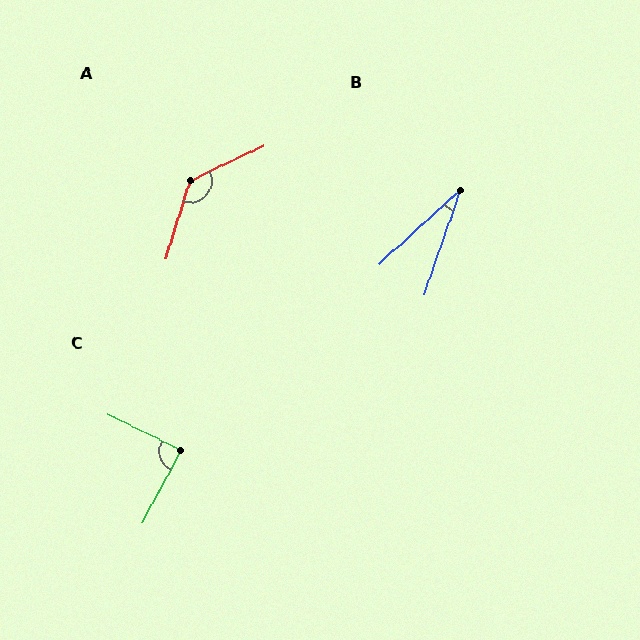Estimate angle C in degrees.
Approximately 88 degrees.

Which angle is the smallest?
B, at approximately 28 degrees.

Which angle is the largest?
A, at approximately 133 degrees.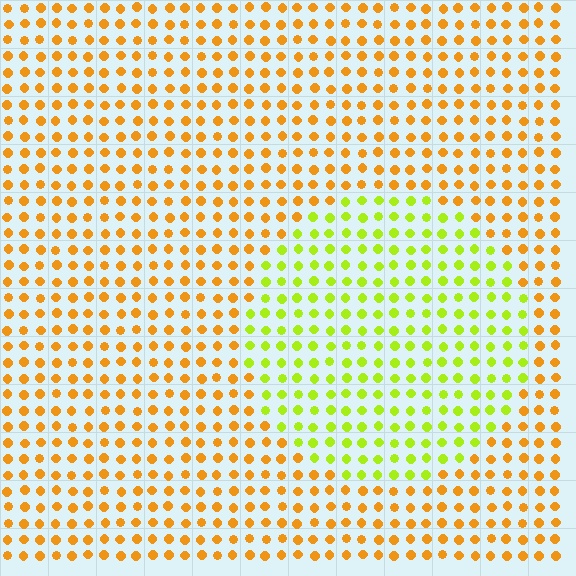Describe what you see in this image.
The image is filled with small orange elements in a uniform arrangement. A circle-shaped region is visible where the elements are tinted to a slightly different hue, forming a subtle color boundary.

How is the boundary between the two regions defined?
The boundary is defined purely by a slight shift in hue (about 46 degrees). Spacing, size, and orientation are identical on both sides.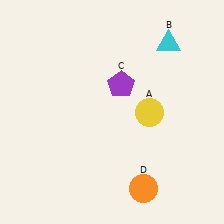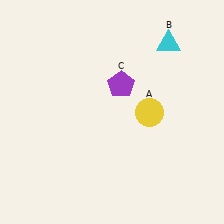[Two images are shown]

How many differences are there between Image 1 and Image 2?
There is 1 difference between the two images.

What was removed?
The orange circle (D) was removed in Image 2.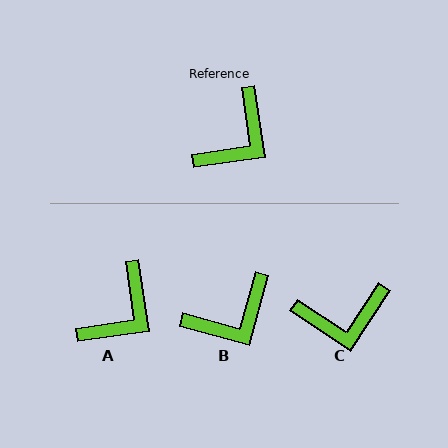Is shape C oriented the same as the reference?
No, it is off by about 41 degrees.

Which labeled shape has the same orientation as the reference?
A.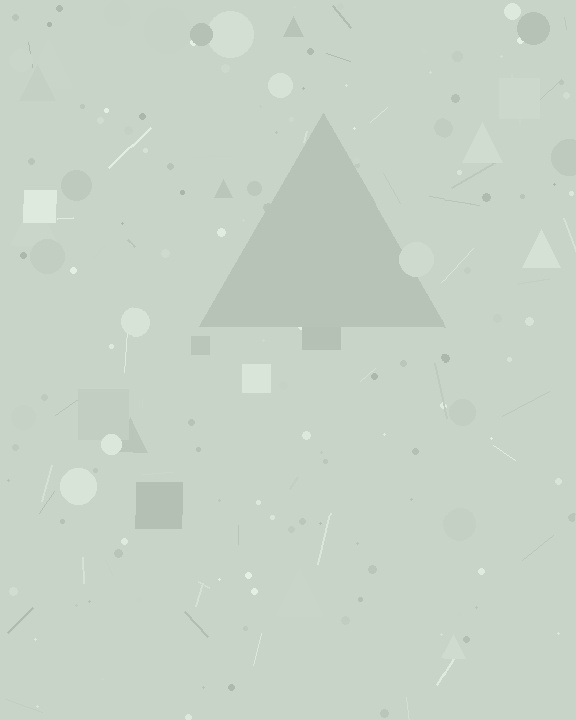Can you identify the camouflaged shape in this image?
The camouflaged shape is a triangle.